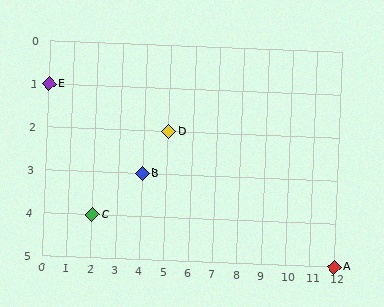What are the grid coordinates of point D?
Point D is at grid coordinates (5, 2).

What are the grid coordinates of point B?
Point B is at grid coordinates (4, 3).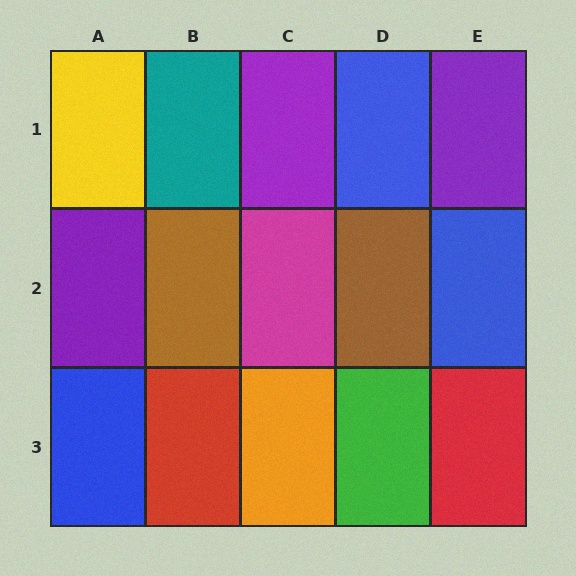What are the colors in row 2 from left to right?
Purple, brown, magenta, brown, blue.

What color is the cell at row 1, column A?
Yellow.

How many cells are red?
2 cells are red.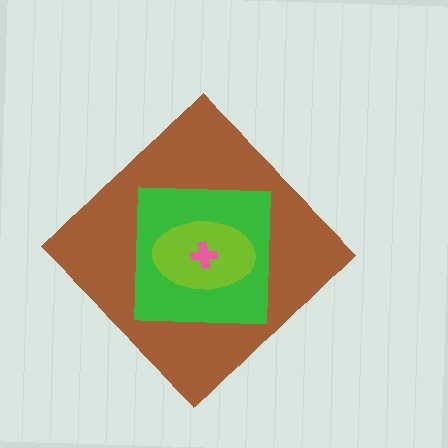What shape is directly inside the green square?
The lime ellipse.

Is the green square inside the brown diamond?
Yes.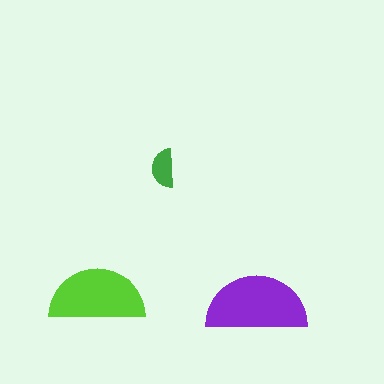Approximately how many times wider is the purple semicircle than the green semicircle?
About 2.5 times wider.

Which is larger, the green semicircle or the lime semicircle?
The lime one.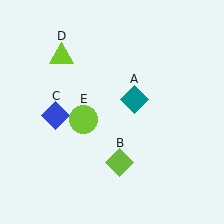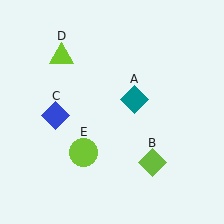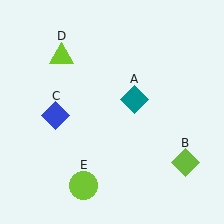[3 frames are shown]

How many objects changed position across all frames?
2 objects changed position: lime diamond (object B), lime circle (object E).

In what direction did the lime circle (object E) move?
The lime circle (object E) moved down.